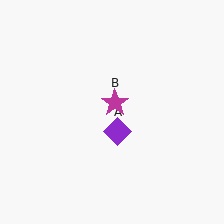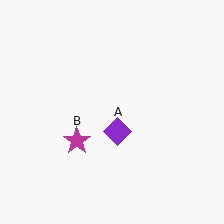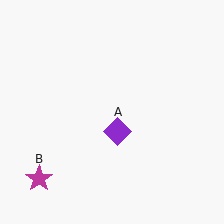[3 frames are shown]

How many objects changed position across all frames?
1 object changed position: magenta star (object B).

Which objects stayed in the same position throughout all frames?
Purple diamond (object A) remained stationary.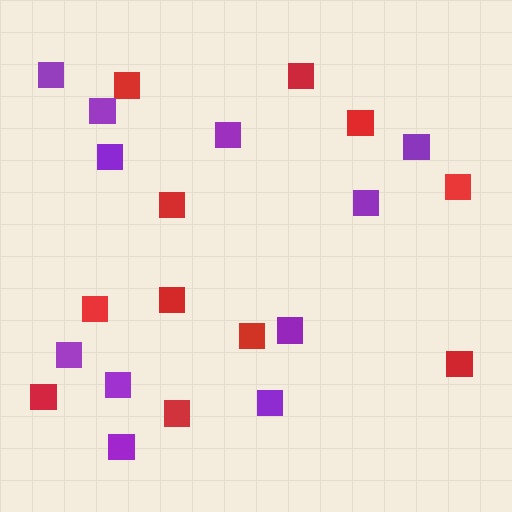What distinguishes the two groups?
There are 2 groups: one group of red squares (11) and one group of purple squares (11).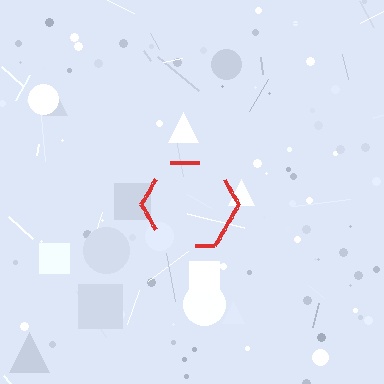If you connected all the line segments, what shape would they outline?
They would outline a hexagon.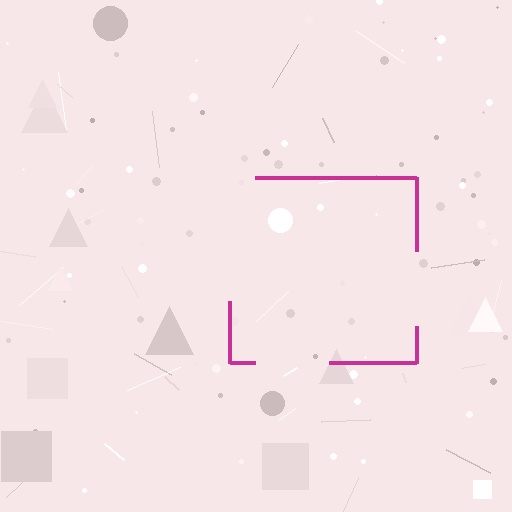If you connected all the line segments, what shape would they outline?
They would outline a square.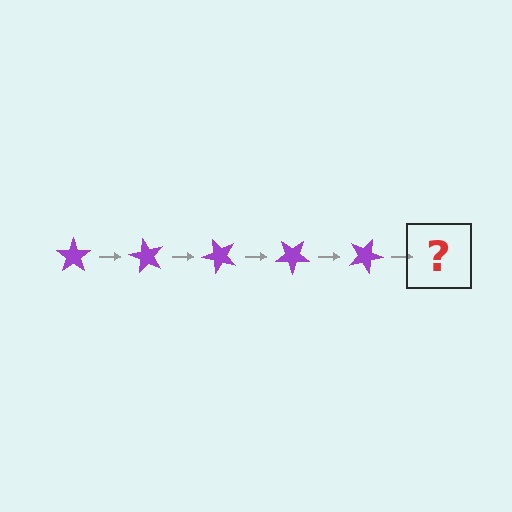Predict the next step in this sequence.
The next step is a purple star rotated 300 degrees.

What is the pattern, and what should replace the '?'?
The pattern is that the star rotates 60 degrees each step. The '?' should be a purple star rotated 300 degrees.